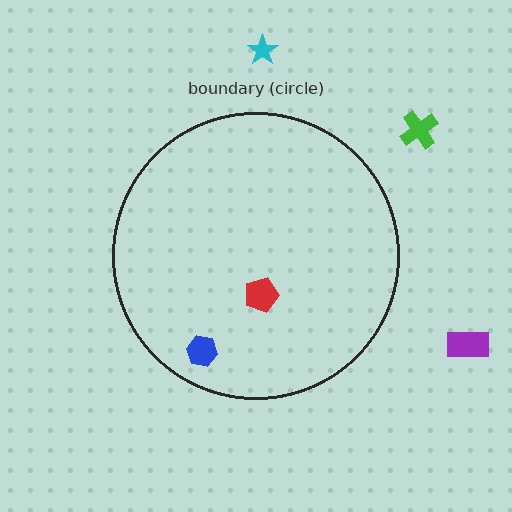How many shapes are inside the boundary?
2 inside, 3 outside.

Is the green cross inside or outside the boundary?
Outside.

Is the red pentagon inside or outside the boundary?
Inside.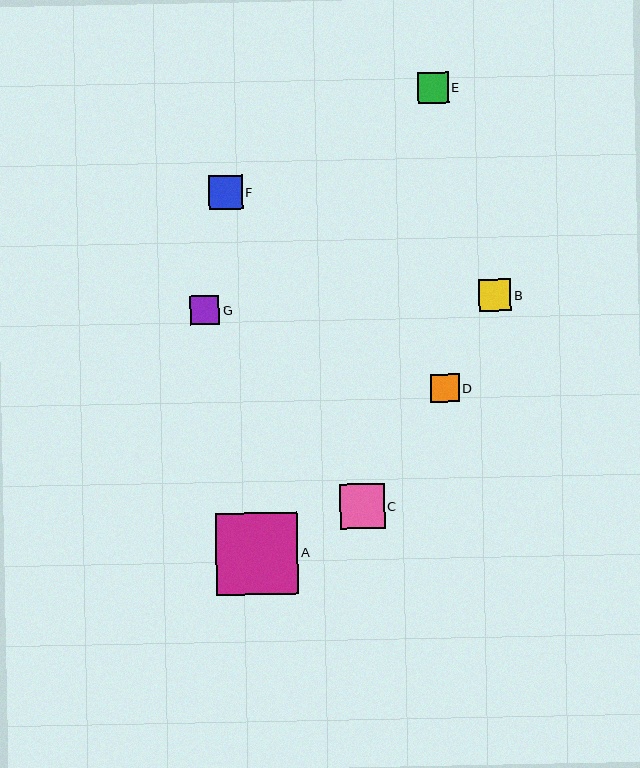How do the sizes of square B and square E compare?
Square B and square E are approximately the same size.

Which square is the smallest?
Square D is the smallest with a size of approximately 28 pixels.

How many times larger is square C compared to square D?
Square C is approximately 1.6 times the size of square D.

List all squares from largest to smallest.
From largest to smallest: A, C, F, B, E, G, D.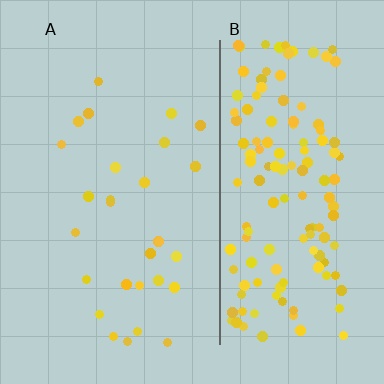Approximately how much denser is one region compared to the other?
Approximately 5.1× — region B over region A.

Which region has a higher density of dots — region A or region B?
B (the right).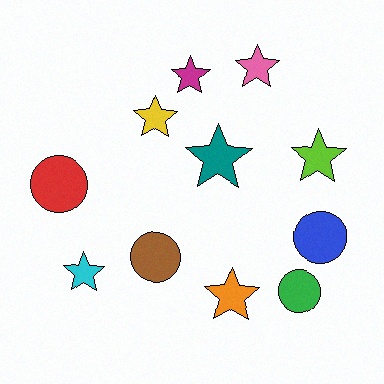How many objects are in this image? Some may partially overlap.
There are 11 objects.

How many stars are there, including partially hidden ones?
There are 7 stars.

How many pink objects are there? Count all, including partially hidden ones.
There is 1 pink object.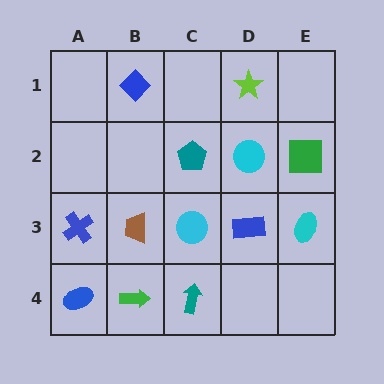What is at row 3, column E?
A cyan ellipse.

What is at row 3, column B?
A brown trapezoid.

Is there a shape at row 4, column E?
No, that cell is empty.